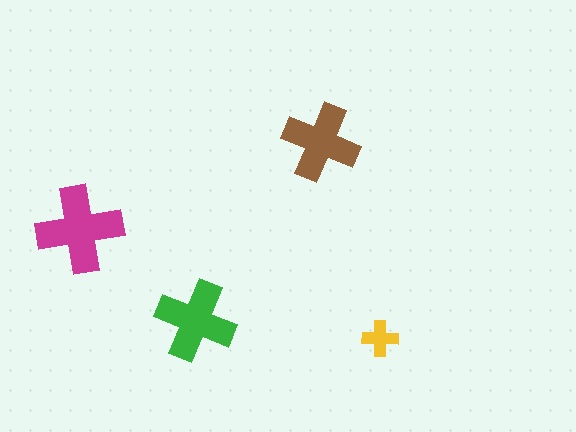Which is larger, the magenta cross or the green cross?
The magenta one.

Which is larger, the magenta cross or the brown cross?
The magenta one.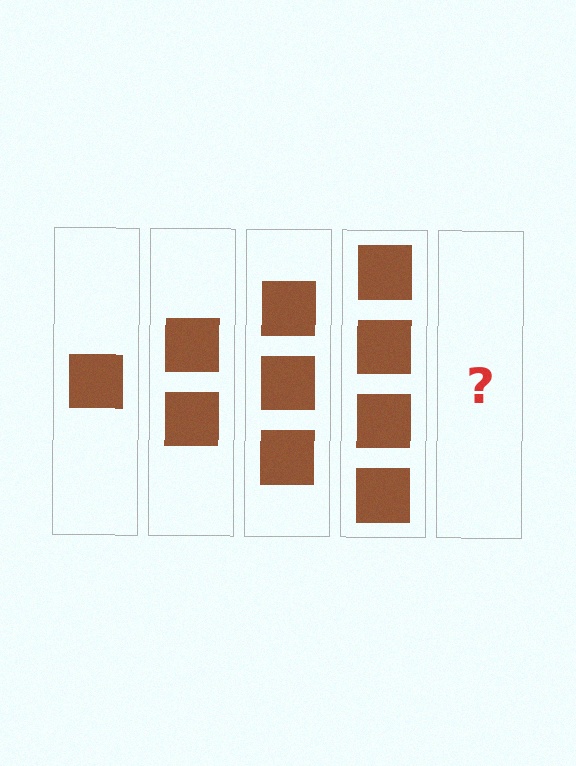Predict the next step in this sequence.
The next step is 5 squares.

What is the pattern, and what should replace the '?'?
The pattern is that each step adds one more square. The '?' should be 5 squares.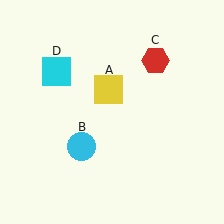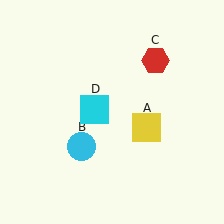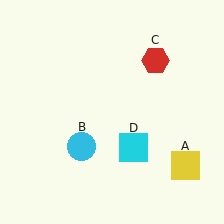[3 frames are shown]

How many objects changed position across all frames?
2 objects changed position: yellow square (object A), cyan square (object D).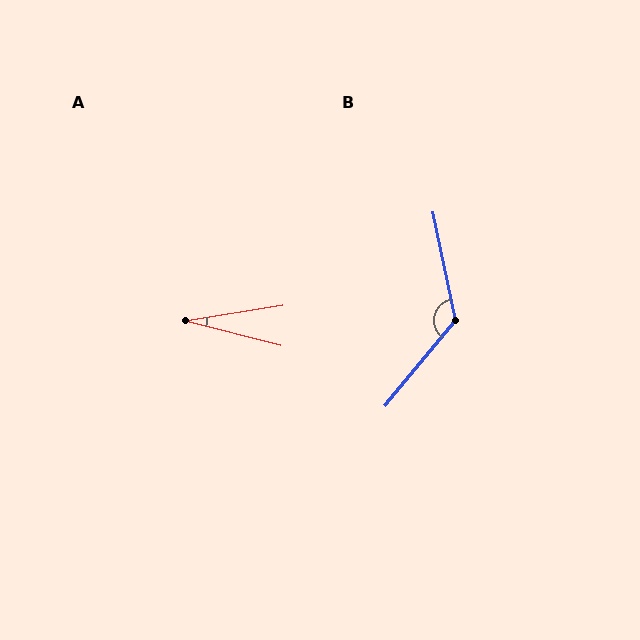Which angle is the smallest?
A, at approximately 24 degrees.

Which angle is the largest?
B, at approximately 129 degrees.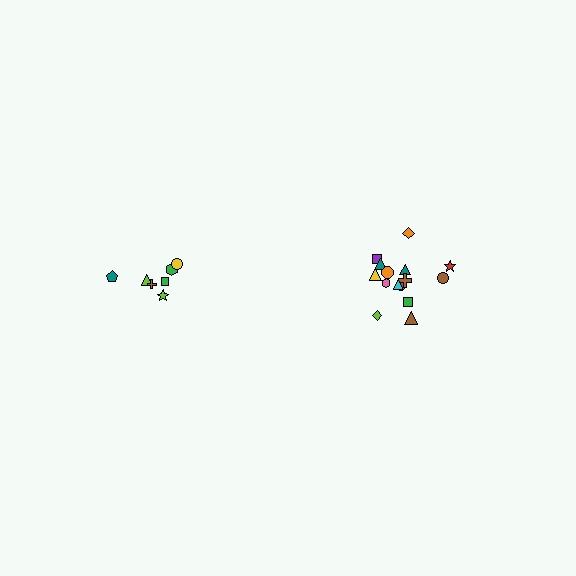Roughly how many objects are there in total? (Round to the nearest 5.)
Roughly 20 objects in total.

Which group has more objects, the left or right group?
The right group.